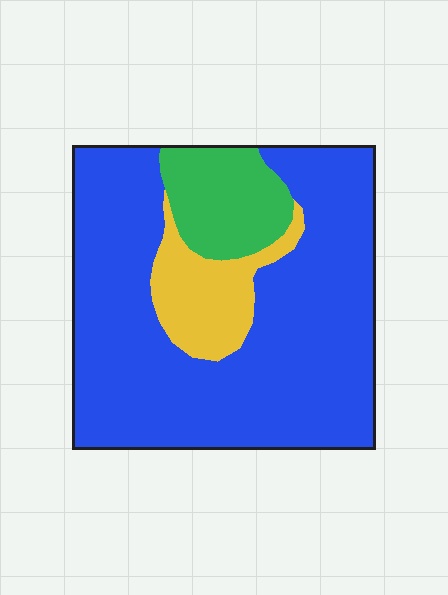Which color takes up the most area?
Blue, at roughly 75%.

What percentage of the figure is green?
Green takes up about one eighth (1/8) of the figure.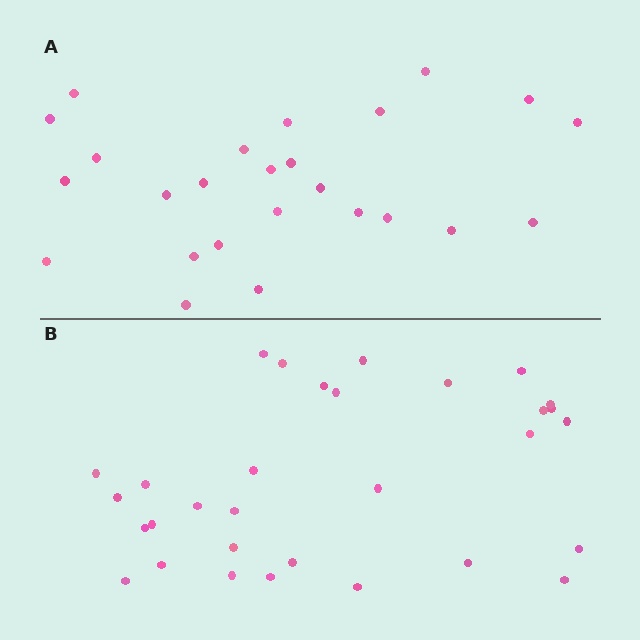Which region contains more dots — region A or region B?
Region B (the bottom region) has more dots.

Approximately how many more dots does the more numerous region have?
Region B has about 6 more dots than region A.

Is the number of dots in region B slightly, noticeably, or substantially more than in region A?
Region B has only slightly more — the two regions are fairly close. The ratio is roughly 1.2 to 1.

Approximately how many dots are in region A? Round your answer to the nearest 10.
About 20 dots. (The exact count is 25, which rounds to 20.)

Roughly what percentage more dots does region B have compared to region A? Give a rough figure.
About 25% more.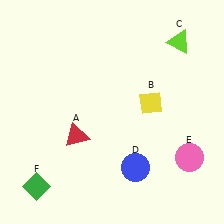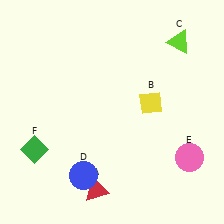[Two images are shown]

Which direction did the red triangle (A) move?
The red triangle (A) moved down.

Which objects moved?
The objects that moved are: the red triangle (A), the blue circle (D), the green diamond (F).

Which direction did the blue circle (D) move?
The blue circle (D) moved left.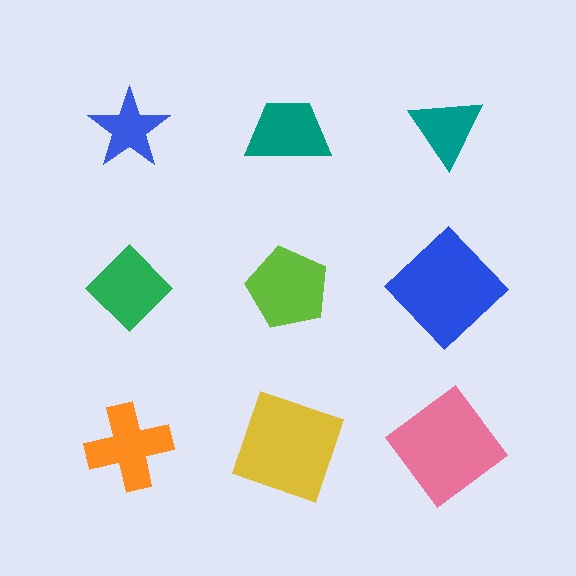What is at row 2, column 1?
A green diamond.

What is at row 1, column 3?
A teal triangle.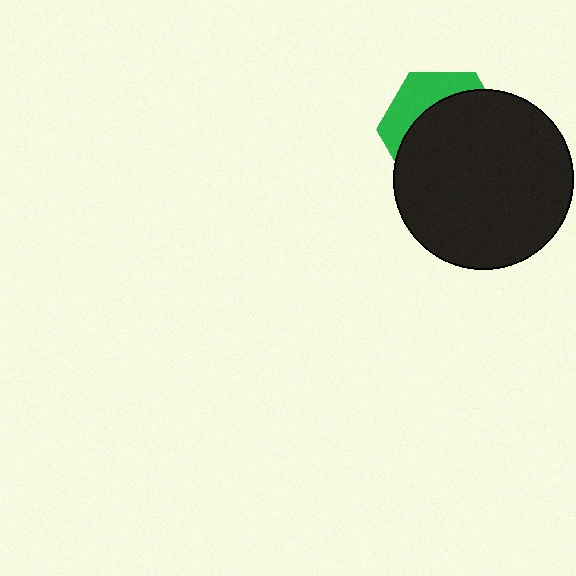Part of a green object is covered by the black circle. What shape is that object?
It is a hexagon.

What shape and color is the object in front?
The object in front is a black circle.